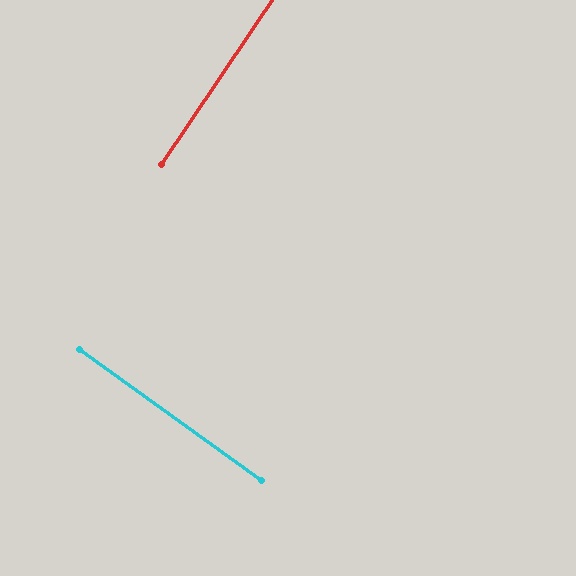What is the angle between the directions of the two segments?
Approximately 88 degrees.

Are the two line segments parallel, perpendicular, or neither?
Perpendicular — they meet at approximately 88°.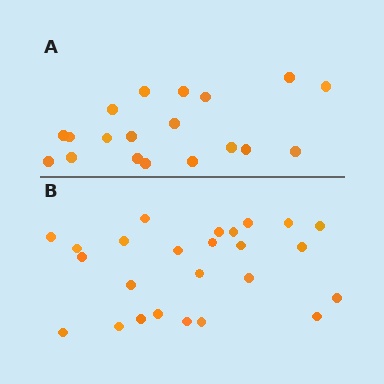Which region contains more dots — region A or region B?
Region B (the bottom region) has more dots.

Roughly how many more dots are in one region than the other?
Region B has about 6 more dots than region A.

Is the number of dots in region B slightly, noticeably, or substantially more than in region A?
Region B has noticeably more, but not dramatically so. The ratio is roughly 1.3 to 1.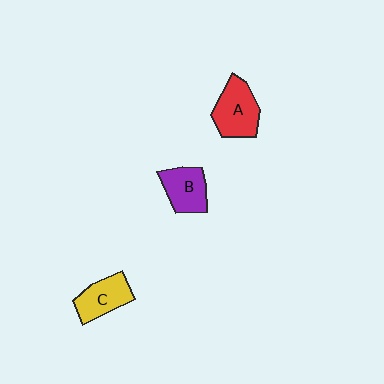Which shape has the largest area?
Shape A (red).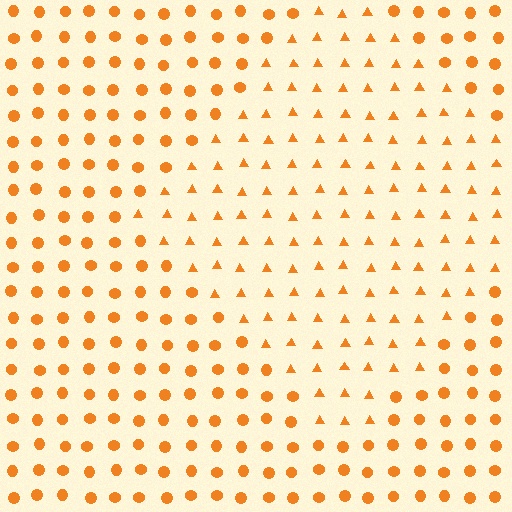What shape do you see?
I see a diamond.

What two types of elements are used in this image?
The image uses triangles inside the diamond region and circles outside it.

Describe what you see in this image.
The image is filled with small orange elements arranged in a uniform grid. A diamond-shaped region contains triangles, while the surrounding area contains circles. The boundary is defined purely by the change in element shape.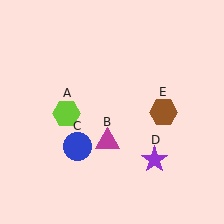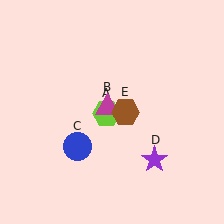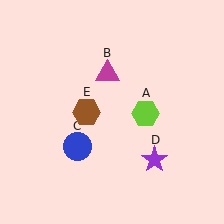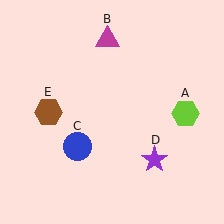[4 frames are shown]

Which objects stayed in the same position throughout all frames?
Blue circle (object C) and purple star (object D) remained stationary.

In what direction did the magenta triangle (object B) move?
The magenta triangle (object B) moved up.